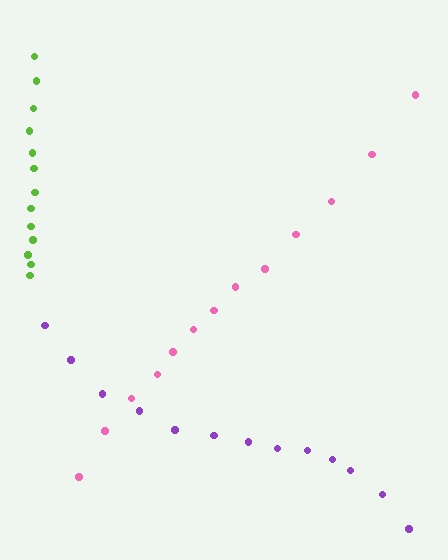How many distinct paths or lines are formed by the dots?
There are 3 distinct paths.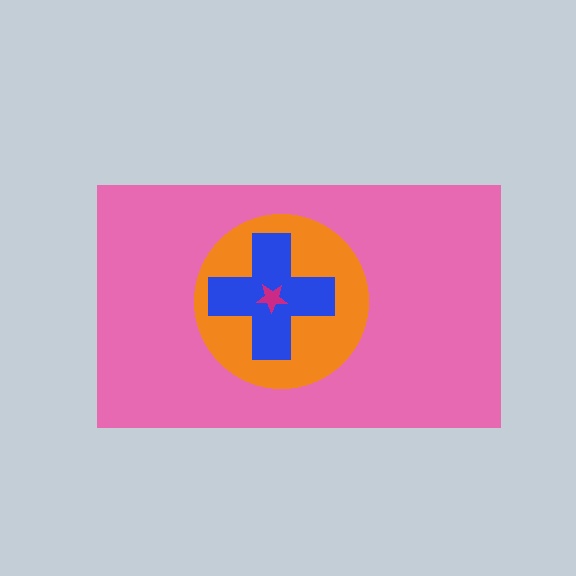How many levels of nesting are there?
4.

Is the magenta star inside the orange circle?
Yes.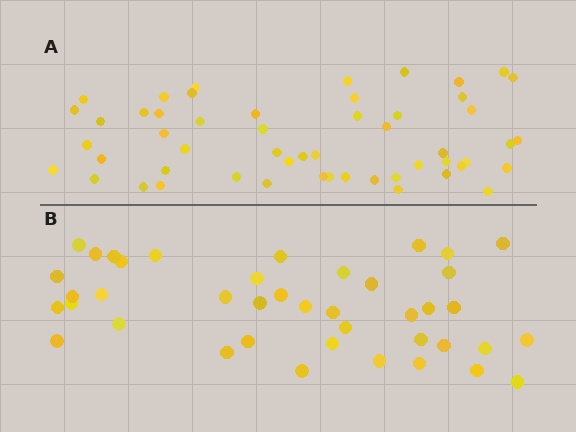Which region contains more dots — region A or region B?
Region A (the top region) has more dots.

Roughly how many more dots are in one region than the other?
Region A has roughly 12 or so more dots than region B.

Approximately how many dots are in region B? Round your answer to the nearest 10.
About 40 dots. (The exact count is 41, which rounds to 40.)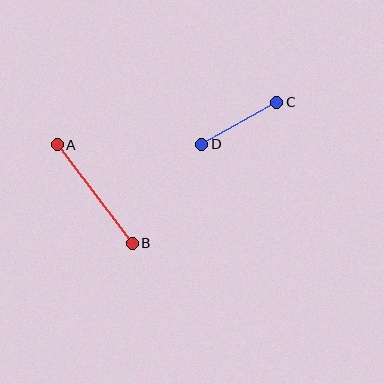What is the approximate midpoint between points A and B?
The midpoint is at approximately (95, 194) pixels.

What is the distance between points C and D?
The distance is approximately 86 pixels.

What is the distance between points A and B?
The distance is approximately 124 pixels.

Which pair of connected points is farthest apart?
Points A and B are farthest apart.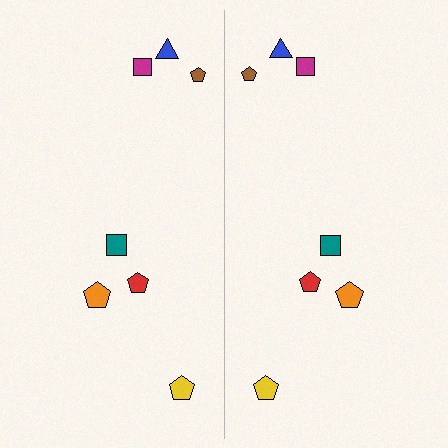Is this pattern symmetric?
Yes, this pattern has bilateral (reflection) symmetry.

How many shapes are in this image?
There are 14 shapes in this image.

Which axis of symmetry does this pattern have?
The pattern has a vertical axis of symmetry running through the center of the image.